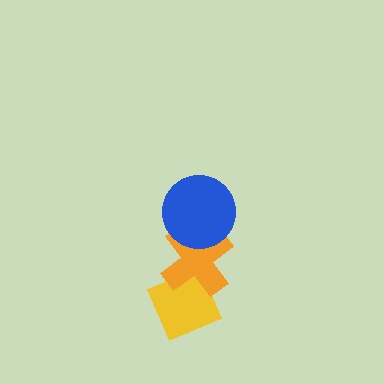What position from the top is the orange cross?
The orange cross is 2nd from the top.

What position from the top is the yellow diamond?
The yellow diamond is 3rd from the top.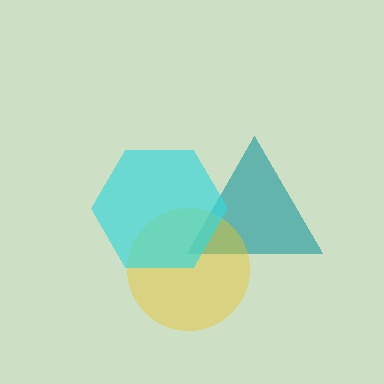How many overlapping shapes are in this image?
There are 3 overlapping shapes in the image.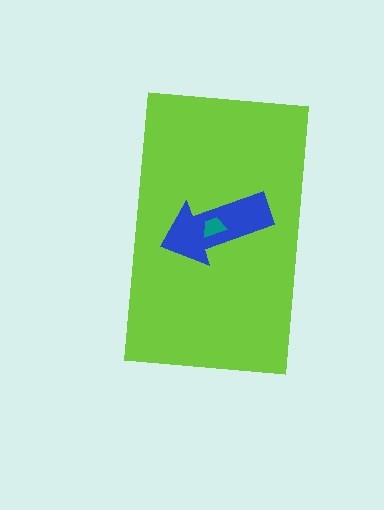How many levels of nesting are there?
3.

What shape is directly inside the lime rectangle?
The blue arrow.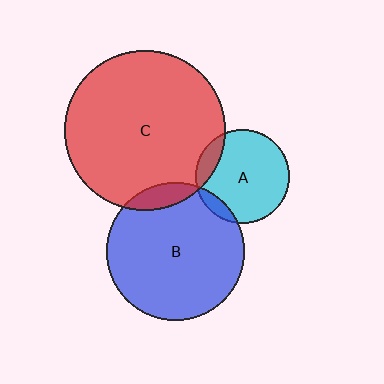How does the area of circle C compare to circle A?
Approximately 2.9 times.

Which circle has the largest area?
Circle C (red).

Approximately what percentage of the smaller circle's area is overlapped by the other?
Approximately 10%.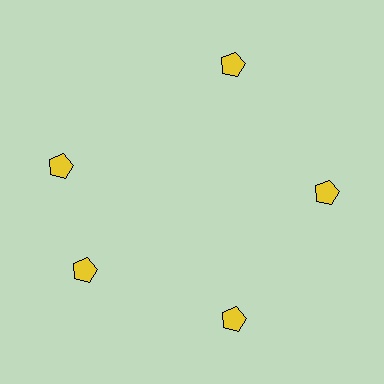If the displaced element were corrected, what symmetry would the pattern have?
It would have 5-fold rotational symmetry — the pattern would map onto itself every 72 degrees.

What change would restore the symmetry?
The symmetry would be restored by rotating it back into even spacing with its neighbors so that all 5 pentagons sit at equal angles and equal distance from the center.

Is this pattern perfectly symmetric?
No. The 5 yellow pentagons are arranged in a ring, but one element near the 10 o'clock position is rotated out of alignment along the ring, breaking the 5-fold rotational symmetry.